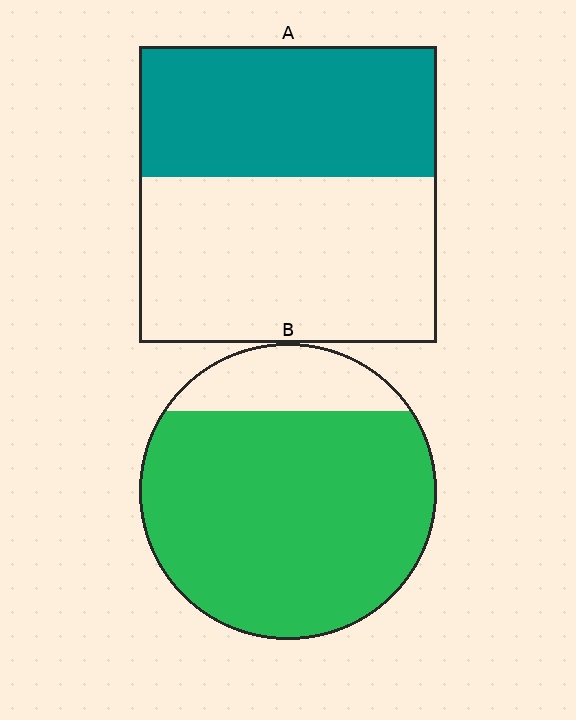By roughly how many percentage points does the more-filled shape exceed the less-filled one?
By roughly 40 percentage points (B over A).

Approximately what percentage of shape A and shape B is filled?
A is approximately 45% and B is approximately 85%.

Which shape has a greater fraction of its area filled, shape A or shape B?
Shape B.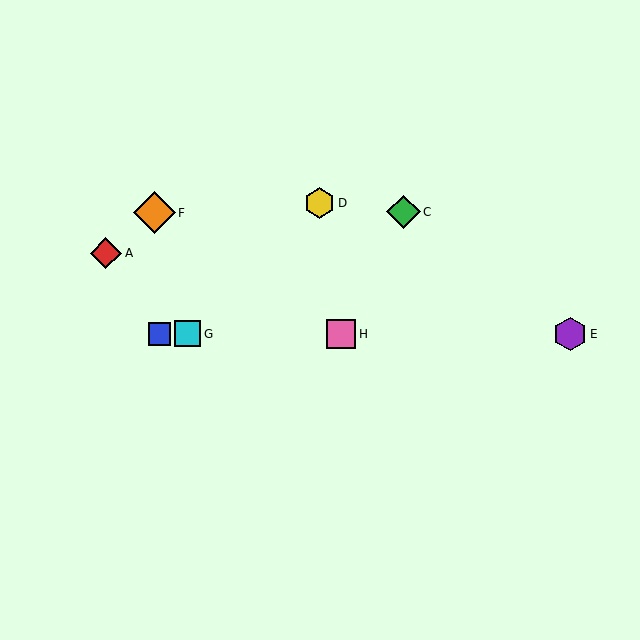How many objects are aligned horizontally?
4 objects (B, E, G, H) are aligned horizontally.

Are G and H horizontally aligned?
Yes, both are at y≈334.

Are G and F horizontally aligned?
No, G is at y≈334 and F is at y≈213.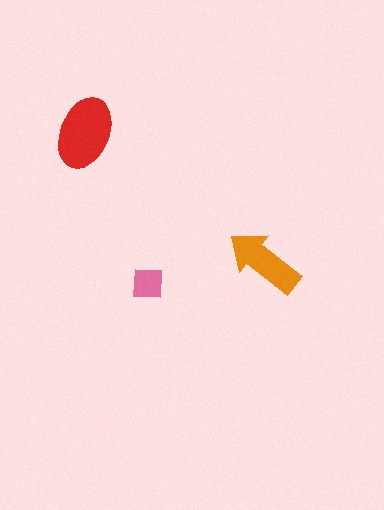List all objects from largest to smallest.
The red ellipse, the orange arrow, the pink square.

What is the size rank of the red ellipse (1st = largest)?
1st.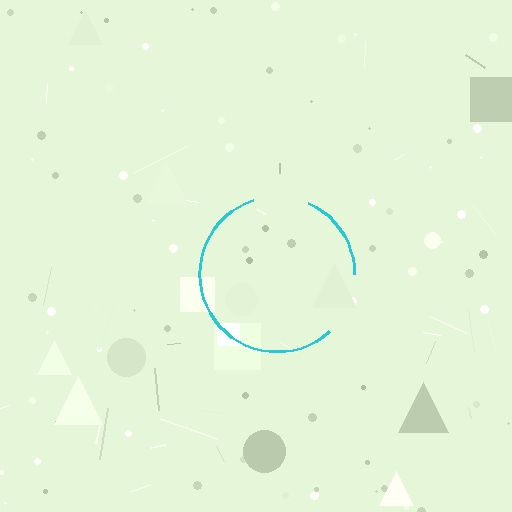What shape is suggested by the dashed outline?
The dashed outline suggests a circle.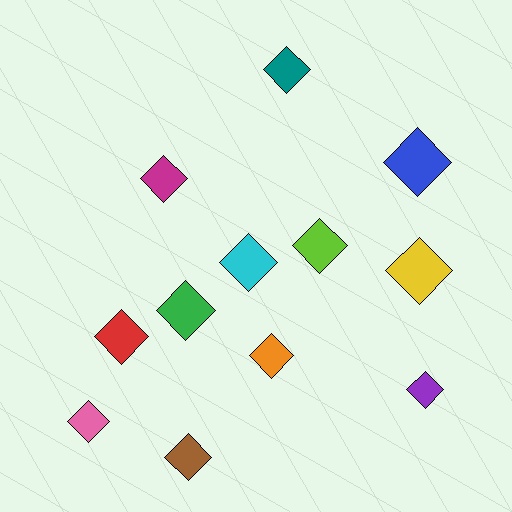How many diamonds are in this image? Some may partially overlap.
There are 12 diamonds.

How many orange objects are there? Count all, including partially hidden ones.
There is 1 orange object.